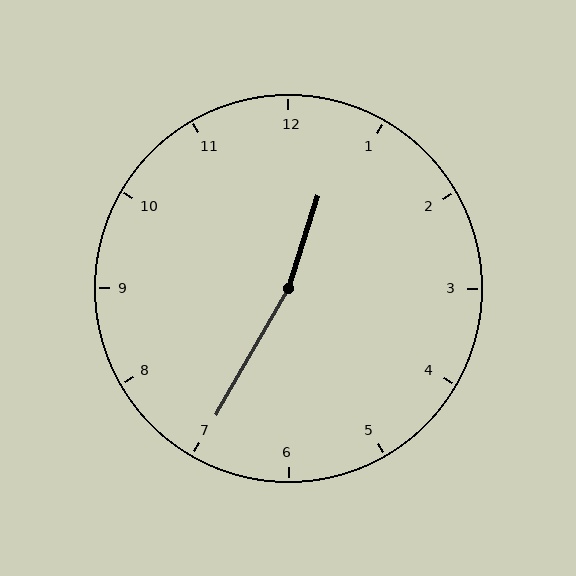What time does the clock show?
12:35.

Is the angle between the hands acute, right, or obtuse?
It is obtuse.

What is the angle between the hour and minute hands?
Approximately 168 degrees.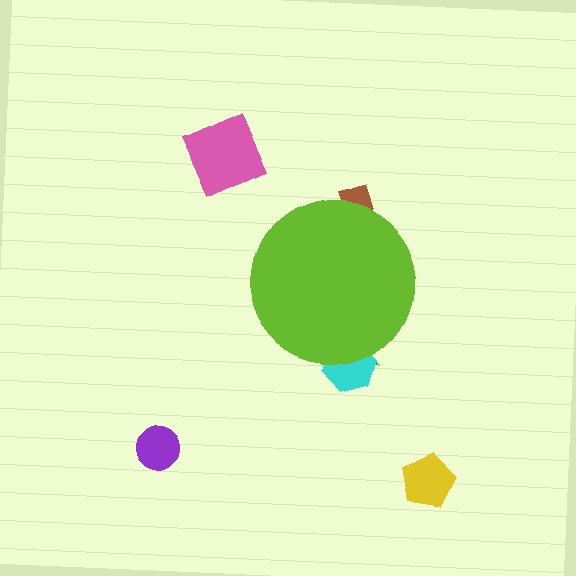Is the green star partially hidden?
Yes, the green star is partially hidden behind the lime circle.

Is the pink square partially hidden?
No, the pink square is fully visible.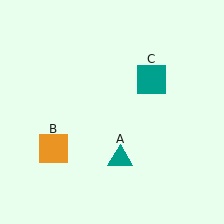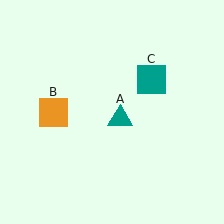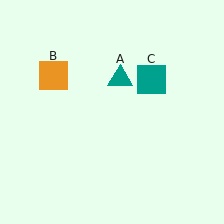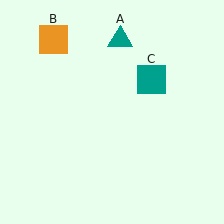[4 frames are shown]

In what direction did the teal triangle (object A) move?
The teal triangle (object A) moved up.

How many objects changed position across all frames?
2 objects changed position: teal triangle (object A), orange square (object B).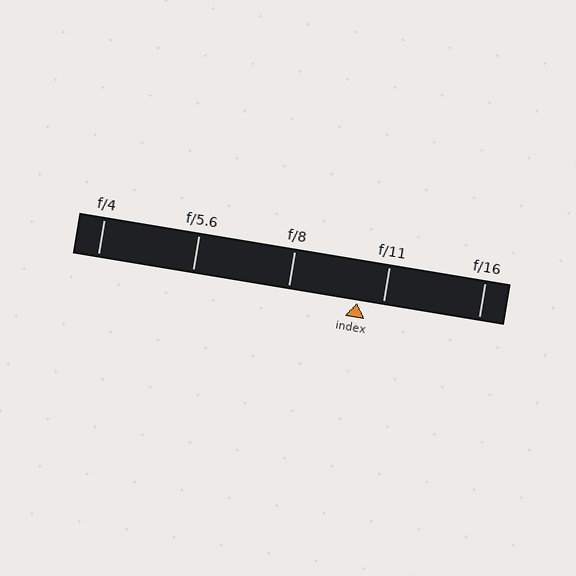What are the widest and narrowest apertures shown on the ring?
The widest aperture shown is f/4 and the narrowest is f/16.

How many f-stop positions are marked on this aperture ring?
There are 5 f-stop positions marked.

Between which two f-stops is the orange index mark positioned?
The index mark is between f/8 and f/11.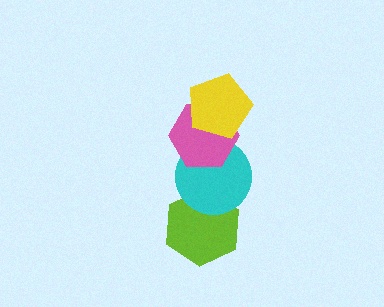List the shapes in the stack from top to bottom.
From top to bottom: the yellow pentagon, the pink hexagon, the cyan circle, the lime hexagon.